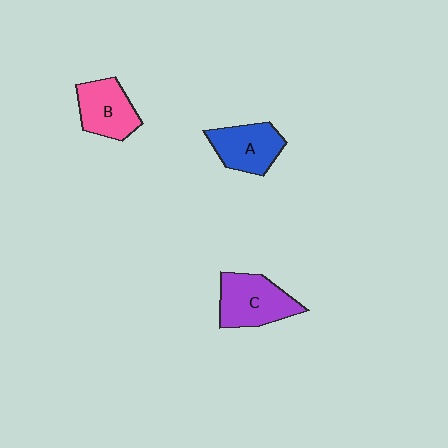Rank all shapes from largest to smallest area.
From largest to smallest: C (purple), A (blue), B (pink).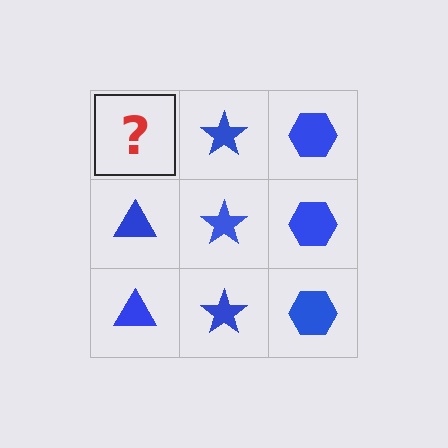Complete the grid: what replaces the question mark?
The question mark should be replaced with a blue triangle.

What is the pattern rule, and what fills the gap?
The rule is that each column has a consistent shape. The gap should be filled with a blue triangle.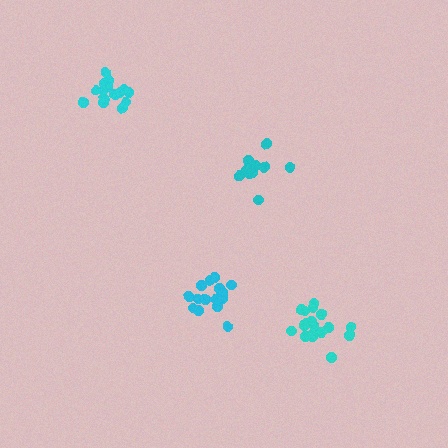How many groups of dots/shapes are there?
There are 4 groups.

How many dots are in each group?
Group 1: 19 dots, Group 2: 13 dots, Group 3: 16 dots, Group 4: 17 dots (65 total).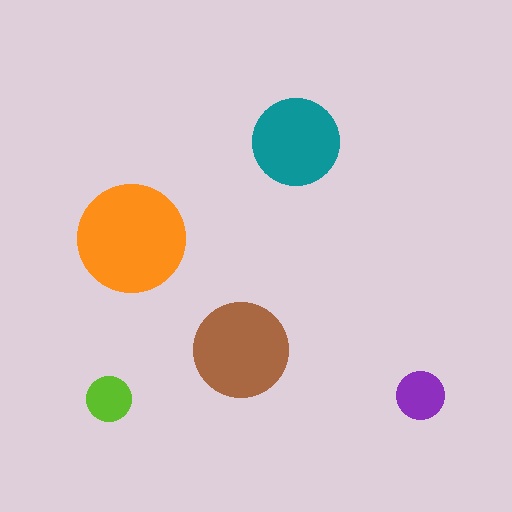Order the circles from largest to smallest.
the orange one, the brown one, the teal one, the purple one, the lime one.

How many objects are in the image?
There are 5 objects in the image.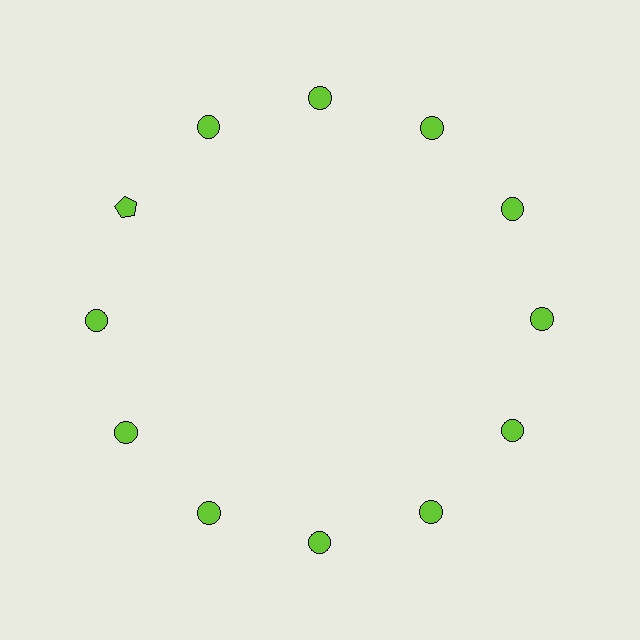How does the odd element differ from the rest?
It has a different shape: pentagon instead of circle.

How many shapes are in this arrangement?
There are 12 shapes arranged in a ring pattern.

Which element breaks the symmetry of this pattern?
The lime pentagon at roughly the 10 o'clock position breaks the symmetry. All other shapes are lime circles.